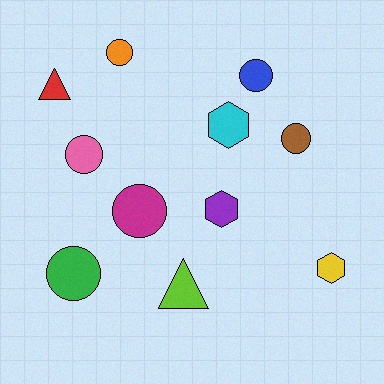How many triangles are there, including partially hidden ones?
There are 2 triangles.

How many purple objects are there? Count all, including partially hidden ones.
There is 1 purple object.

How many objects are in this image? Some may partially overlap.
There are 11 objects.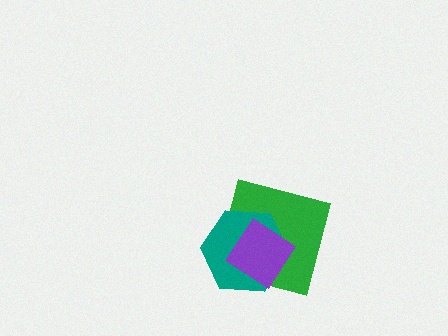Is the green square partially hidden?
Yes, it is partially covered by another shape.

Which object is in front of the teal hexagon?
The purple diamond is in front of the teal hexagon.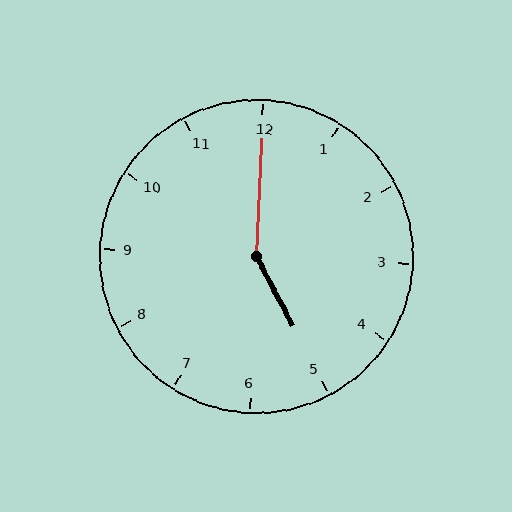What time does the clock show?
5:00.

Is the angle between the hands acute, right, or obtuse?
It is obtuse.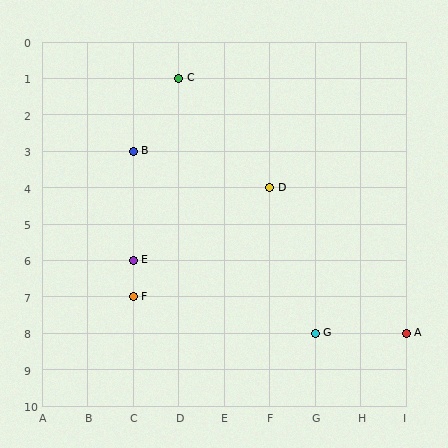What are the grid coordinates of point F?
Point F is at grid coordinates (C, 7).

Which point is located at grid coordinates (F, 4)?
Point D is at (F, 4).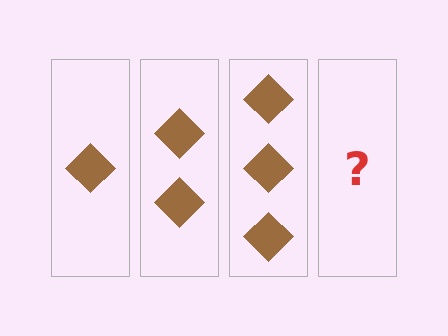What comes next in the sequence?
The next element should be 4 diamonds.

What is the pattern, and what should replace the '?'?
The pattern is that each step adds one more diamond. The '?' should be 4 diamonds.